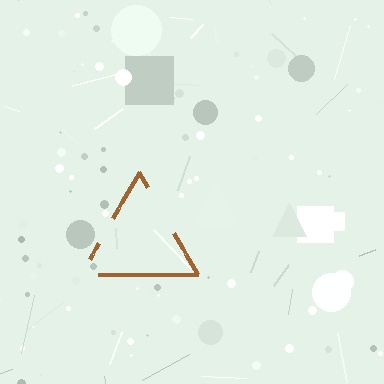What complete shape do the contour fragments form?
The contour fragments form a triangle.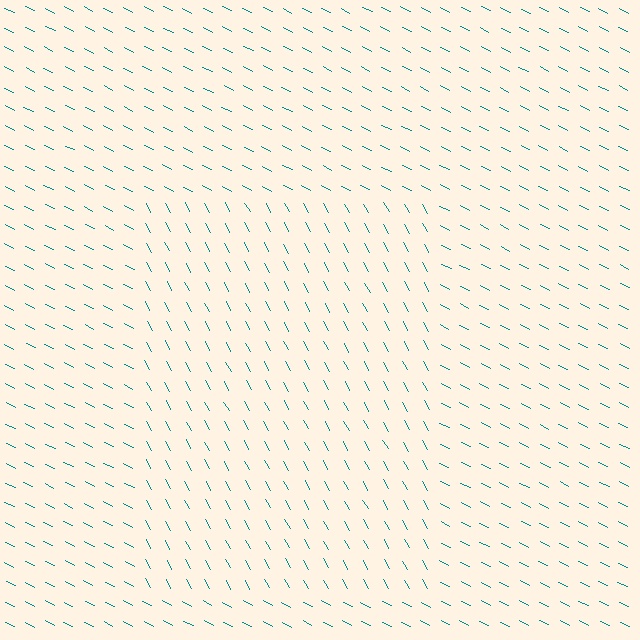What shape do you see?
I see a rectangle.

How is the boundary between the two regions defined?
The boundary is defined purely by a change in line orientation (approximately 35 degrees difference). All lines are the same color and thickness.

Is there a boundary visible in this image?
Yes, there is a texture boundary formed by a change in line orientation.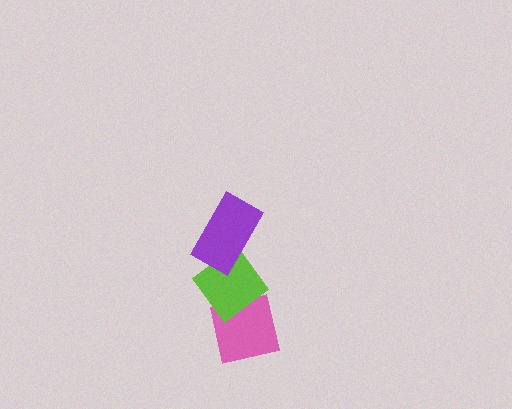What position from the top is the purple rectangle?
The purple rectangle is 1st from the top.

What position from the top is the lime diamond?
The lime diamond is 2nd from the top.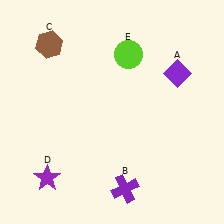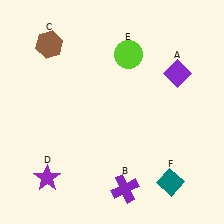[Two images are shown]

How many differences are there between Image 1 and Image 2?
There is 1 difference between the two images.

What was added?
A teal diamond (F) was added in Image 2.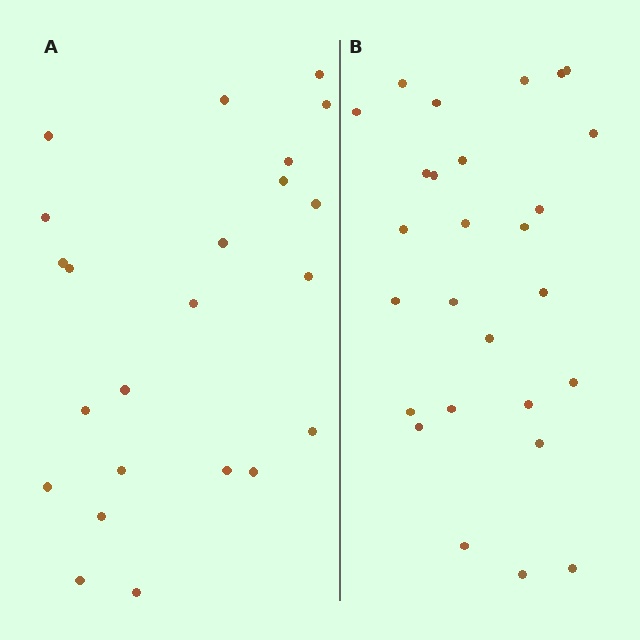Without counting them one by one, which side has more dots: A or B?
Region B (the right region) has more dots.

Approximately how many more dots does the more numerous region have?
Region B has about 4 more dots than region A.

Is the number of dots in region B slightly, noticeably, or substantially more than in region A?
Region B has only slightly more — the two regions are fairly close. The ratio is roughly 1.2 to 1.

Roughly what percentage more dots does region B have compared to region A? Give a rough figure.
About 15% more.